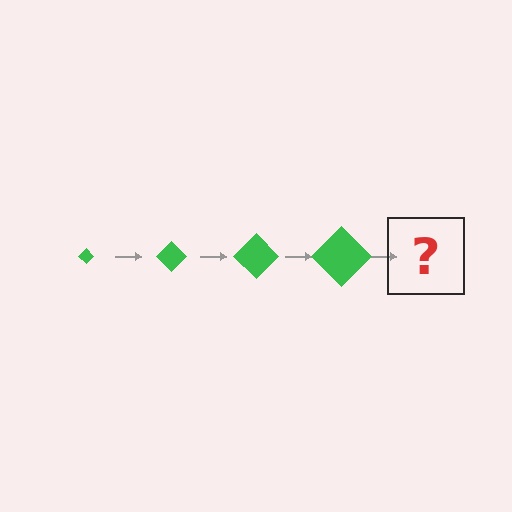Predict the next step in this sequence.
The next step is a green diamond, larger than the previous one.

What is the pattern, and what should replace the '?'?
The pattern is that the diamond gets progressively larger each step. The '?' should be a green diamond, larger than the previous one.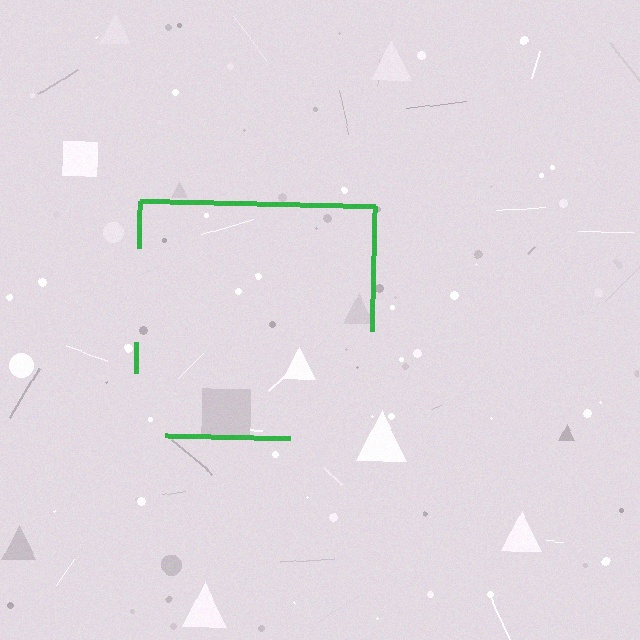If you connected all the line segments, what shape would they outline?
They would outline a square.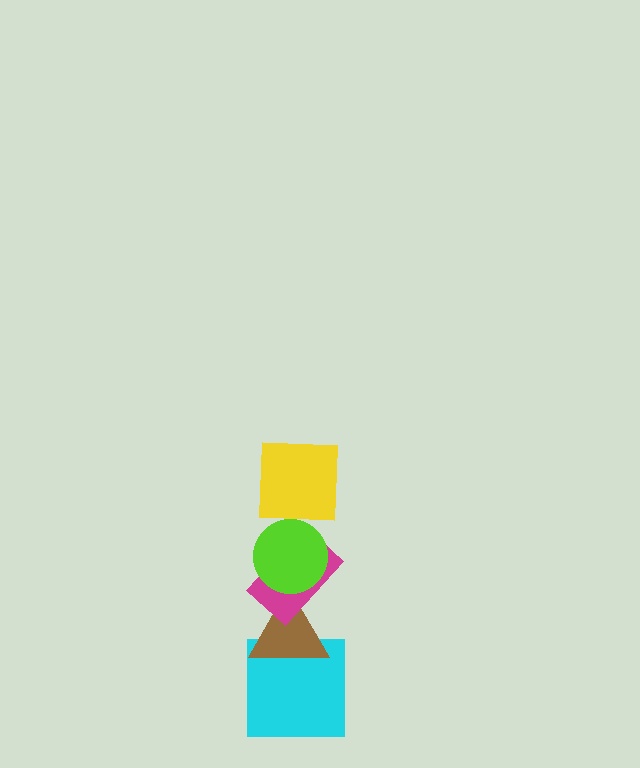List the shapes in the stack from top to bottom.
From top to bottom: the yellow square, the lime circle, the magenta rectangle, the brown triangle, the cyan square.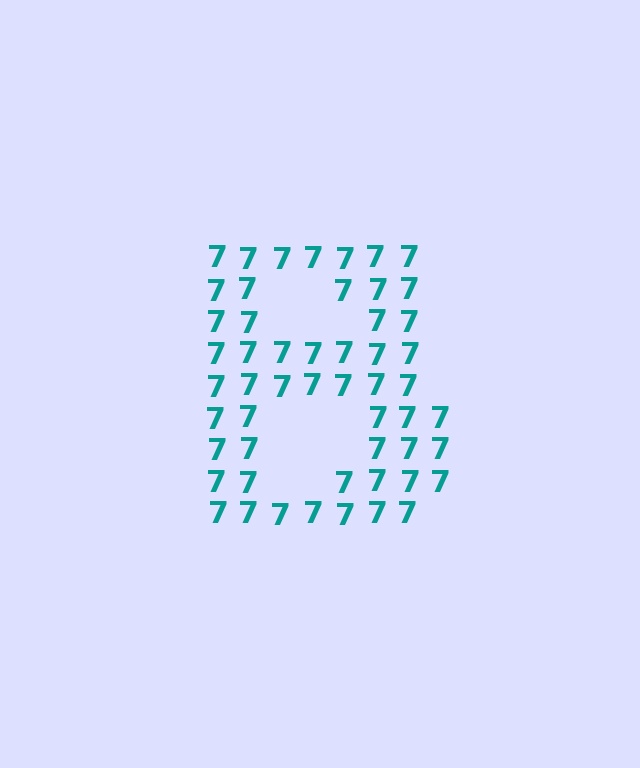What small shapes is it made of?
It is made of small digit 7's.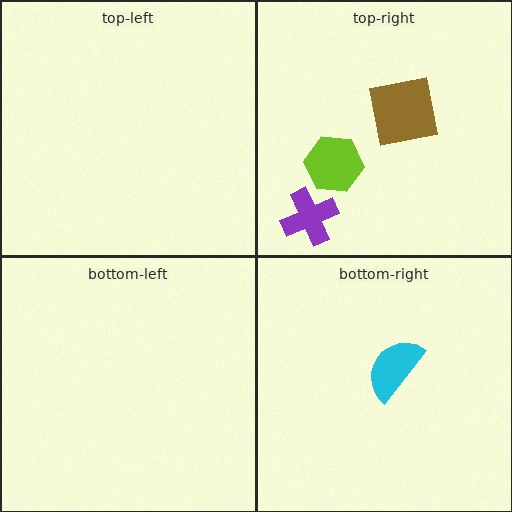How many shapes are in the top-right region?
3.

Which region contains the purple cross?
The top-right region.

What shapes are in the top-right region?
The brown square, the purple cross, the lime hexagon.